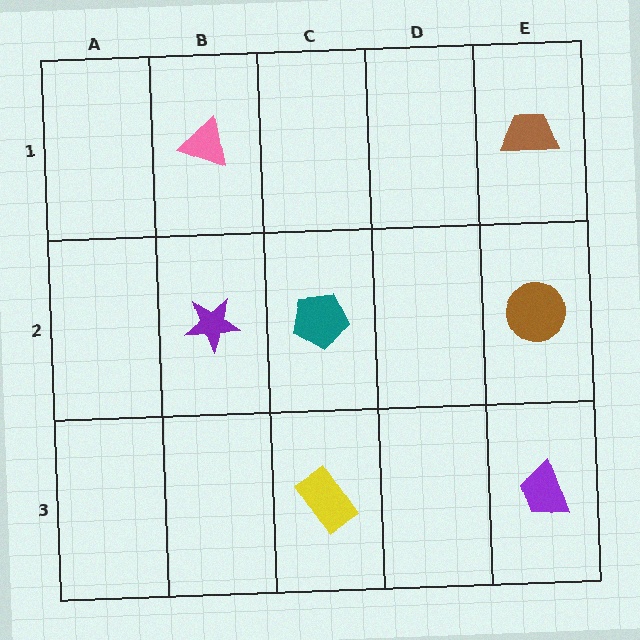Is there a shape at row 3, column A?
No, that cell is empty.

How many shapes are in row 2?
3 shapes.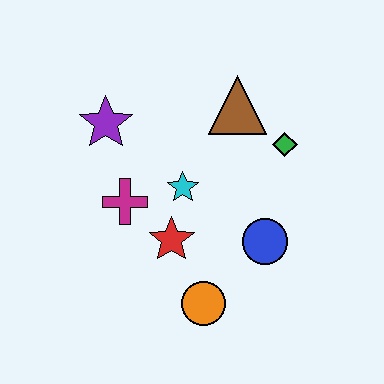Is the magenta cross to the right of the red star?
No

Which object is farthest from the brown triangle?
The orange circle is farthest from the brown triangle.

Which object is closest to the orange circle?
The red star is closest to the orange circle.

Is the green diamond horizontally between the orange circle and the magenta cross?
No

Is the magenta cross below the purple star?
Yes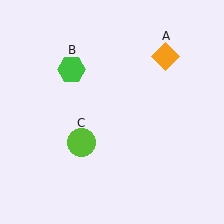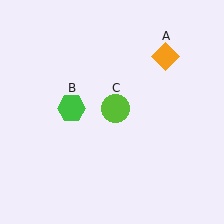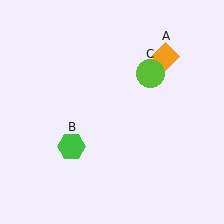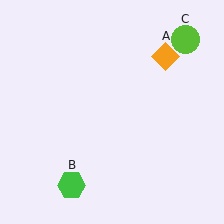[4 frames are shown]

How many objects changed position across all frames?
2 objects changed position: green hexagon (object B), lime circle (object C).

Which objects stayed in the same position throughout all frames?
Orange diamond (object A) remained stationary.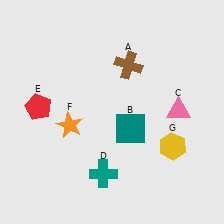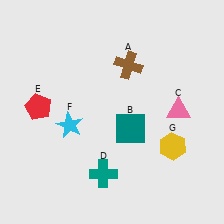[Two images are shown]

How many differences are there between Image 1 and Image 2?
There is 1 difference between the two images.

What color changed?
The star (F) changed from orange in Image 1 to cyan in Image 2.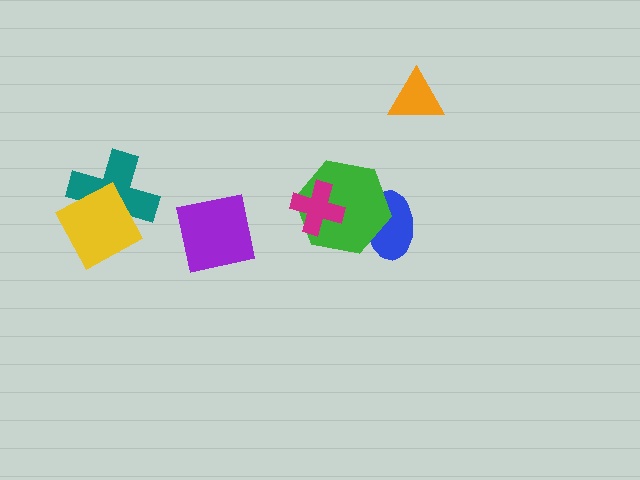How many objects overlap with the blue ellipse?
1 object overlaps with the blue ellipse.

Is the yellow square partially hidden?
No, no other shape covers it.